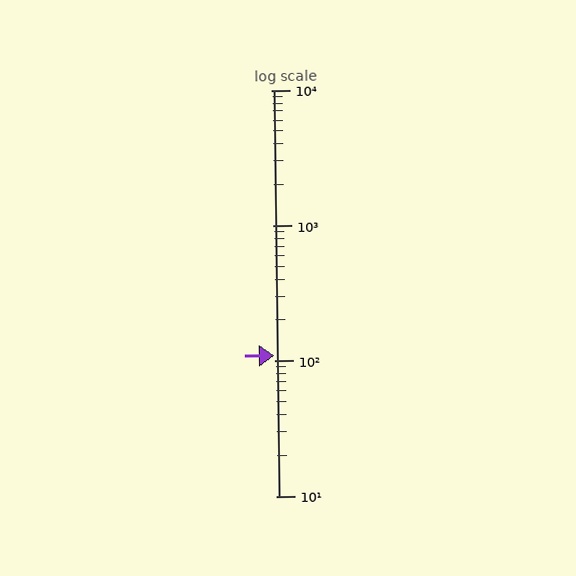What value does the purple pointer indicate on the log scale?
The pointer indicates approximately 110.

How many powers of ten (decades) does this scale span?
The scale spans 3 decades, from 10 to 10000.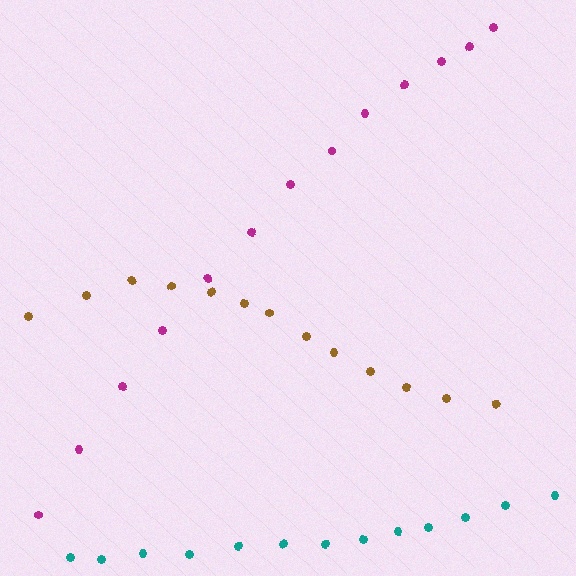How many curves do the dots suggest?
There are 3 distinct paths.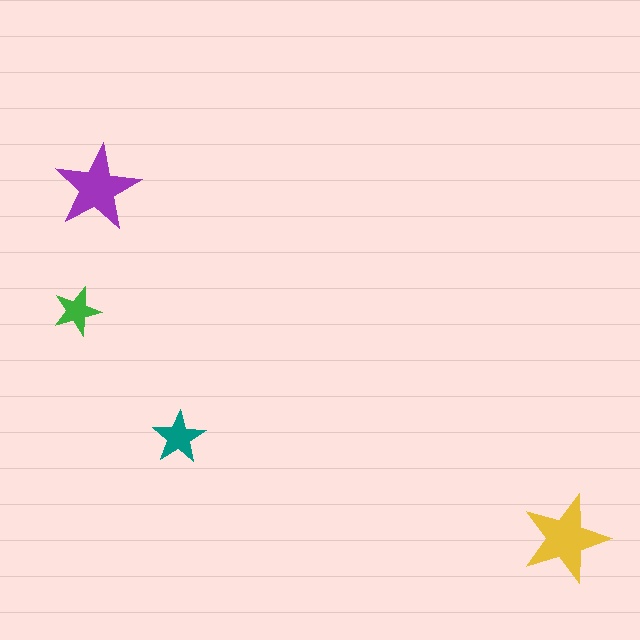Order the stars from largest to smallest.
the yellow one, the purple one, the teal one, the green one.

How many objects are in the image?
There are 4 objects in the image.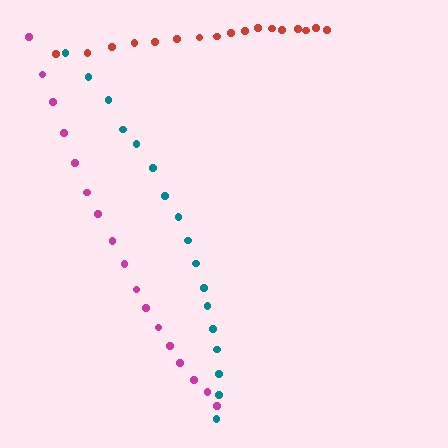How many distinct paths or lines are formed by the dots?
There are 3 distinct paths.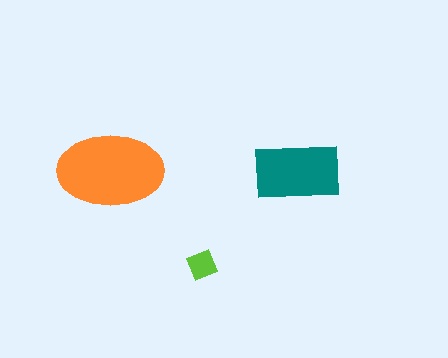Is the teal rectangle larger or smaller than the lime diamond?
Larger.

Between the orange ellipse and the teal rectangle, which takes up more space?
The orange ellipse.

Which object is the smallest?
The lime diamond.